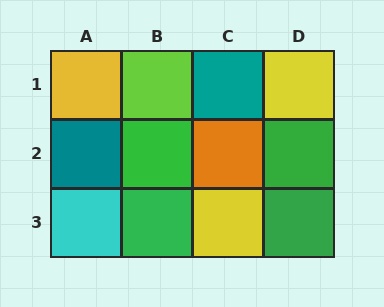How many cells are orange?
1 cell is orange.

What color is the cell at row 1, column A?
Yellow.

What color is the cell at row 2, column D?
Green.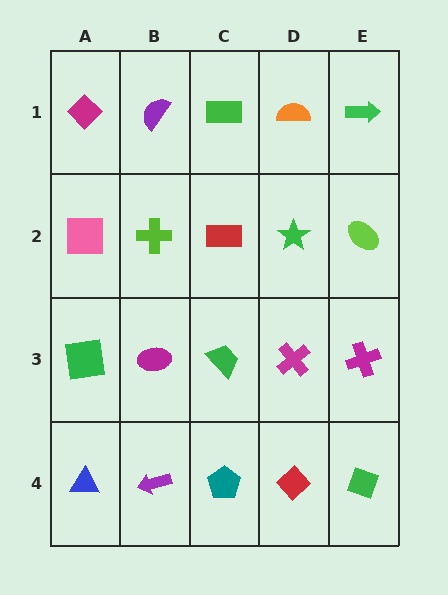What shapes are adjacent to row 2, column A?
A magenta diamond (row 1, column A), a green square (row 3, column A), a lime cross (row 2, column B).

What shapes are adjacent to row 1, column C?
A red rectangle (row 2, column C), a purple semicircle (row 1, column B), an orange semicircle (row 1, column D).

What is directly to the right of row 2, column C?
A green star.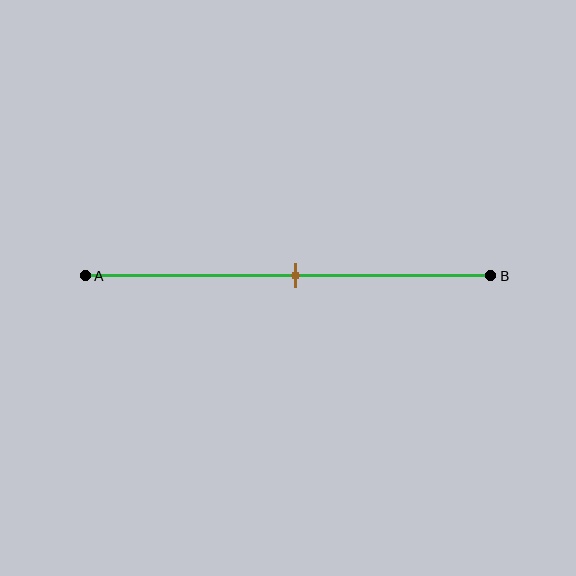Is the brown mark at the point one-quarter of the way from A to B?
No, the mark is at about 50% from A, not at the 25% one-quarter point.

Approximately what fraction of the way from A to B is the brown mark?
The brown mark is approximately 50% of the way from A to B.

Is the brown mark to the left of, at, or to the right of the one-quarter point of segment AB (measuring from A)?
The brown mark is to the right of the one-quarter point of segment AB.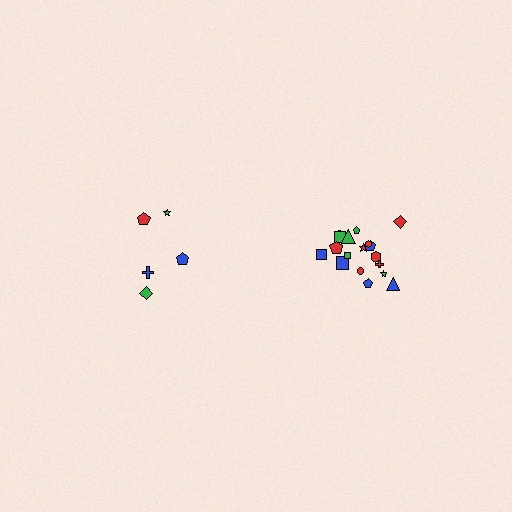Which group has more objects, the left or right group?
The right group.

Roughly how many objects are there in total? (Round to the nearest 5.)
Roughly 25 objects in total.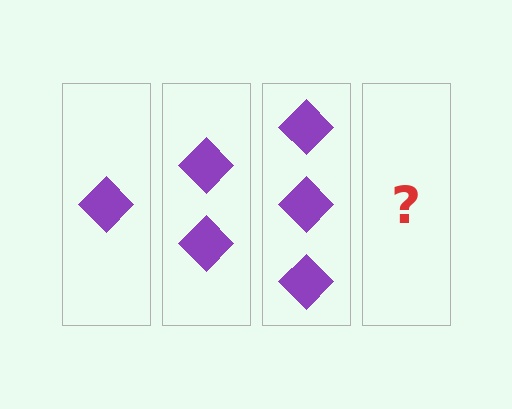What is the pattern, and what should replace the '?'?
The pattern is that each step adds one more diamond. The '?' should be 4 diamonds.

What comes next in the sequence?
The next element should be 4 diamonds.